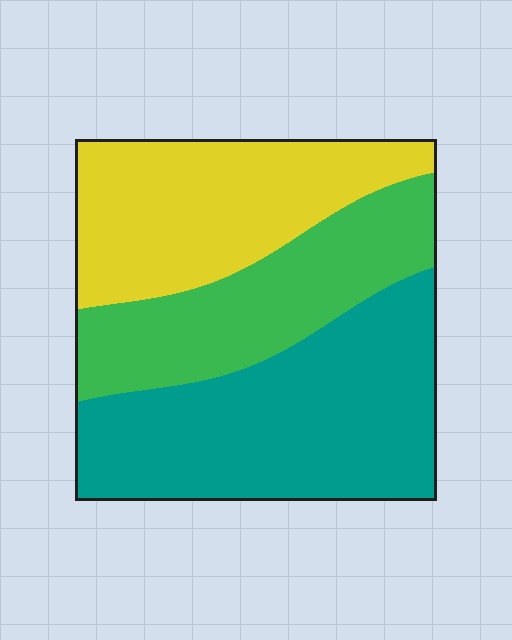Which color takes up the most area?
Teal, at roughly 40%.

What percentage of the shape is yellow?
Yellow covers about 30% of the shape.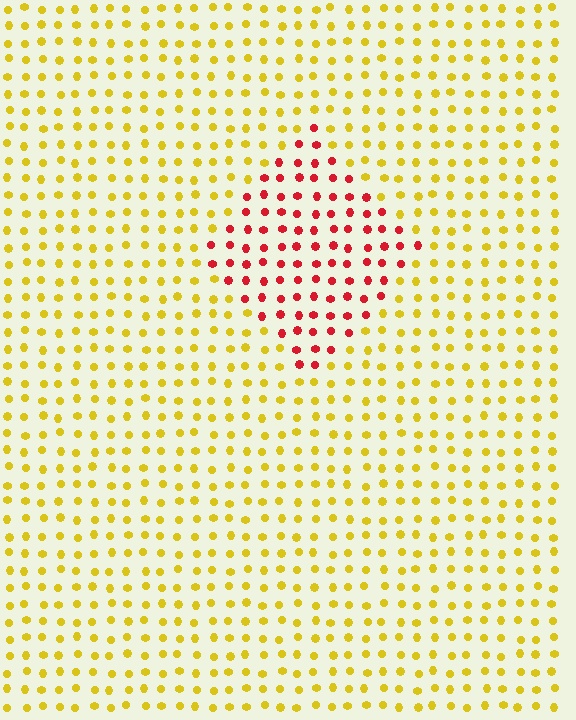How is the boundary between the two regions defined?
The boundary is defined purely by a slight shift in hue (about 60 degrees). Spacing, size, and orientation are identical on both sides.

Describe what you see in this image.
The image is filled with small yellow elements in a uniform arrangement. A diamond-shaped region is visible where the elements are tinted to a slightly different hue, forming a subtle color boundary.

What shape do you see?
I see a diamond.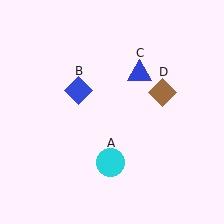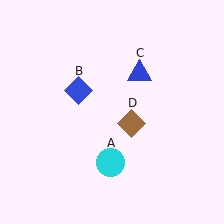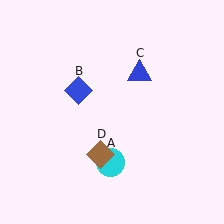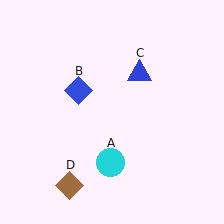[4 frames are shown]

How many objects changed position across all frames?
1 object changed position: brown diamond (object D).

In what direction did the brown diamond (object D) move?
The brown diamond (object D) moved down and to the left.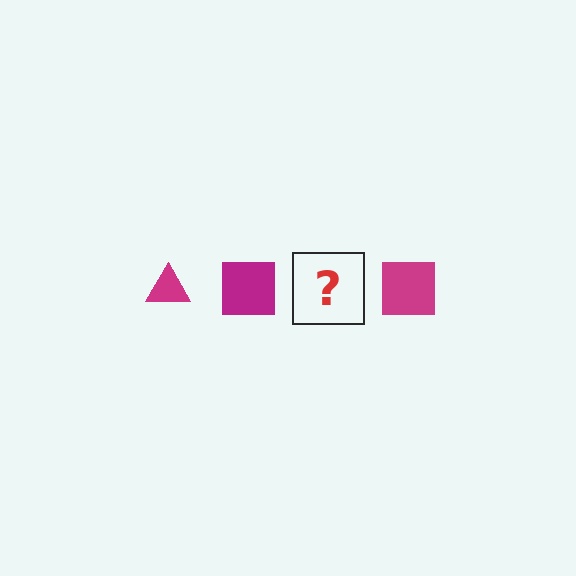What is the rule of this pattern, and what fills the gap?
The rule is that the pattern cycles through triangle, square shapes in magenta. The gap should be filled with a magenta triangle.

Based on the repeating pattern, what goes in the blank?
The blank should be a magenta triangle.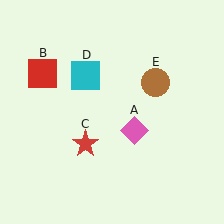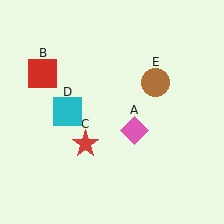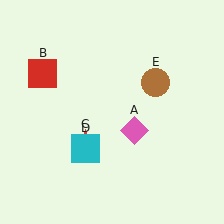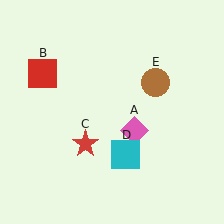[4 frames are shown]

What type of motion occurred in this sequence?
The cyan square (object D) rotated counterclockwise around the center of the scene.